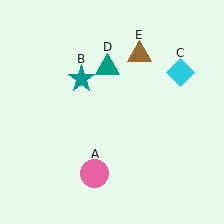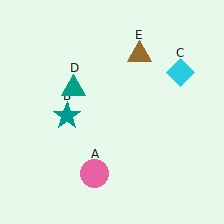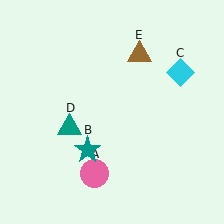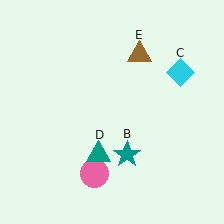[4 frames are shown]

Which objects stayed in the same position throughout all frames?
Pink circle (object A) and cyan diamond (object C) and brown triangle (object E) remained stationary.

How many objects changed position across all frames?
2 objects changed position: teal star (object B), teal triangle (object D).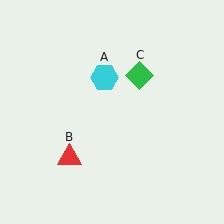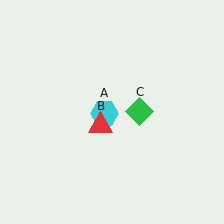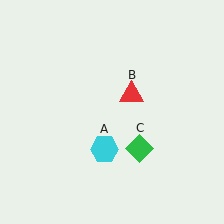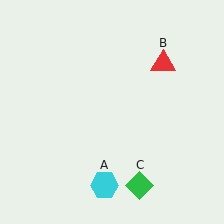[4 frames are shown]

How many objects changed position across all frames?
3 objects changed position: cyan hexagon (object A), red triangle (object B), green diamond (object C).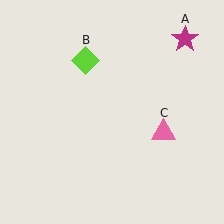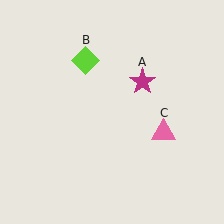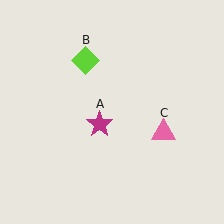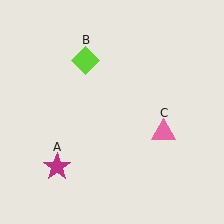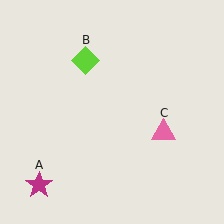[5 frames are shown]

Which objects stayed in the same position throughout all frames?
Lime diamond (object B) and pink triangle (object C) remained stationary.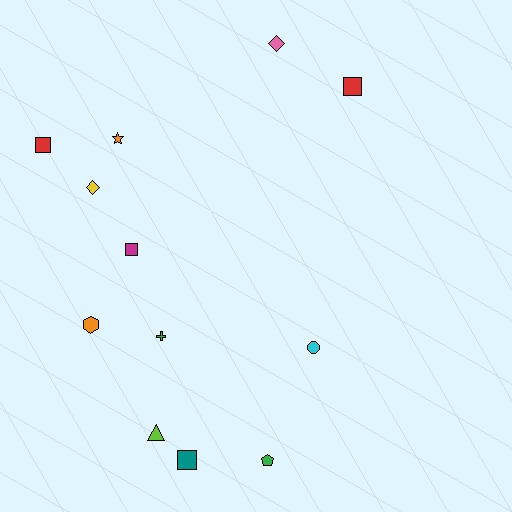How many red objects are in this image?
There are 2 red objects.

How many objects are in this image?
There are 12 objects.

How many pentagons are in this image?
There is 1 pentagon.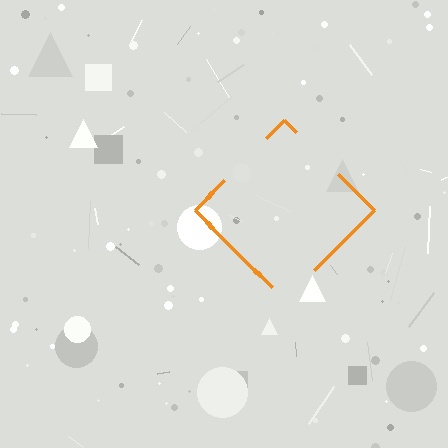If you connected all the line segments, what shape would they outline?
They would outline a diamond.